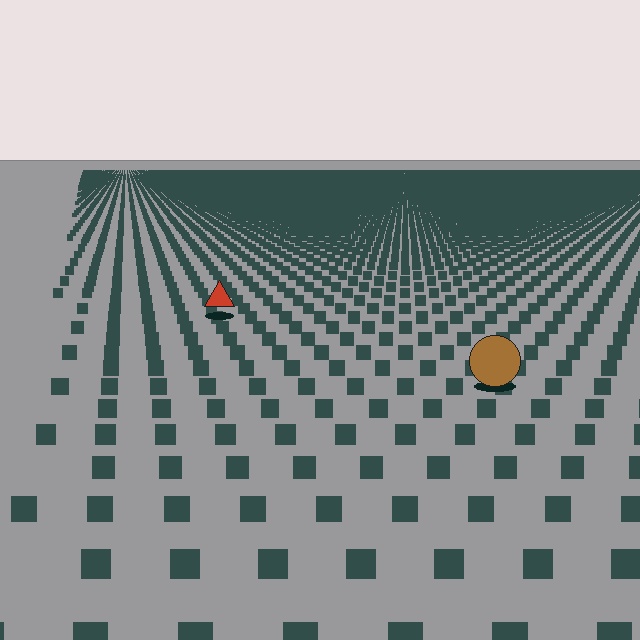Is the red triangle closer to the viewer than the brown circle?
No. The brown circle is closer — you can tell from the texture gradient: the ground texture is coarser near it.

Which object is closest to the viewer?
The brown circle is closest. The texture marks near it are larger and more spread out.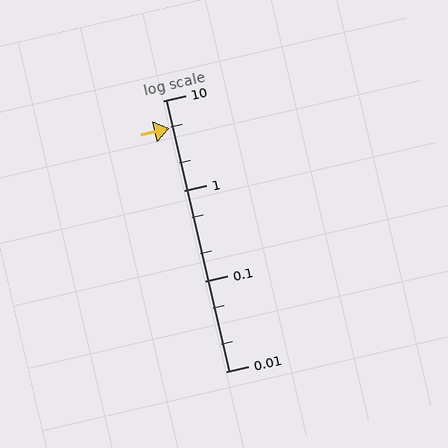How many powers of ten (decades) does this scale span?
The scale spans 3 decades, from 0.01 to 10.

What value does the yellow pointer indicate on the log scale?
The pointer indicates approximately 4.9.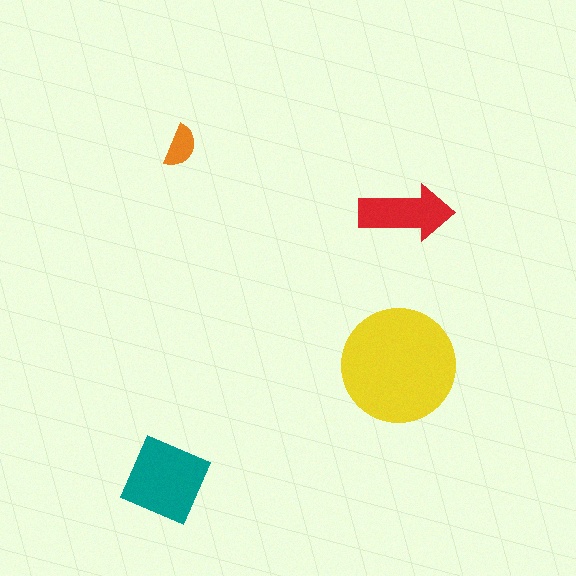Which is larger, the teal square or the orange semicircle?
The teal square.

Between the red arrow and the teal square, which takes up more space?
The teal square.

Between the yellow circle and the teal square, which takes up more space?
The yellow circle.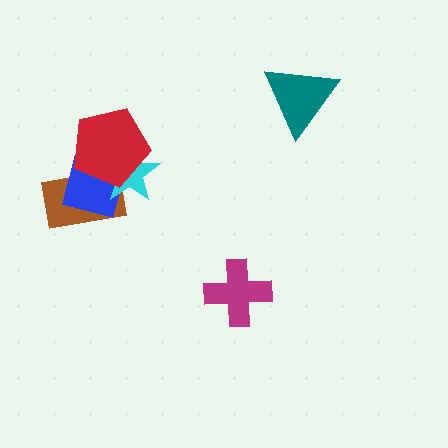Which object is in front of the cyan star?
The red pentagon is in front of the cyan star.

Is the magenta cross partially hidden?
No, no other shape covers it.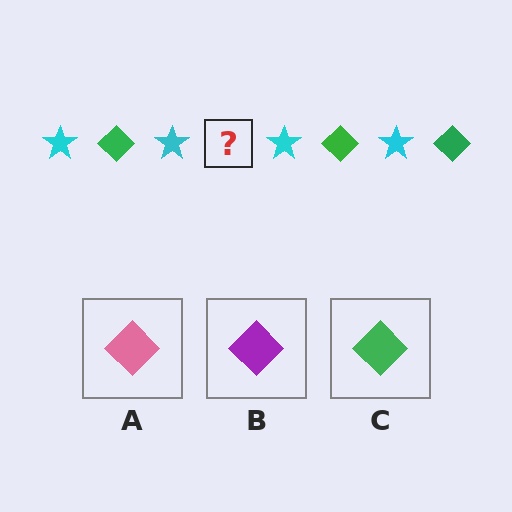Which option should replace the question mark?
Option C.